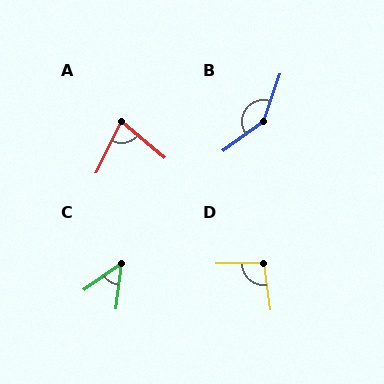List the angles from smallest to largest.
C (48°), A (76°), D (98°), B (146°).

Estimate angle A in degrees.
Approximately 76 degrees.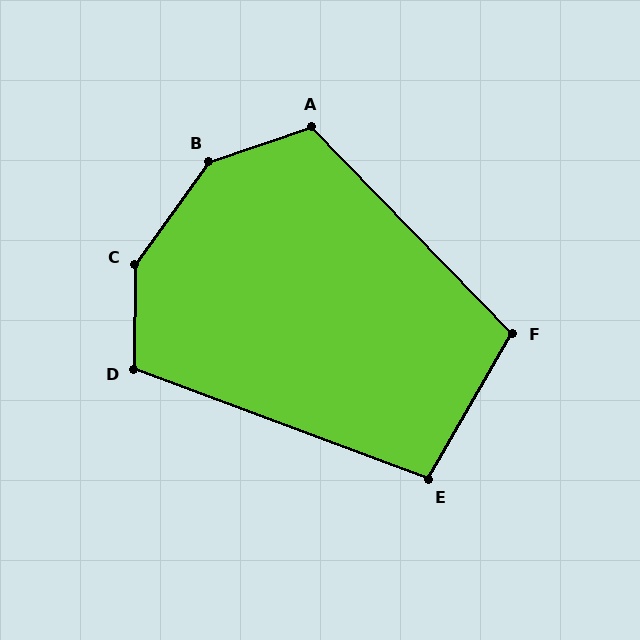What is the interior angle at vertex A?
Approximately 115 degrees (obtuse).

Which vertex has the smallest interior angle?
E, at approximately 99 degrees.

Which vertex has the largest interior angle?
C, at approximately 145 degrees.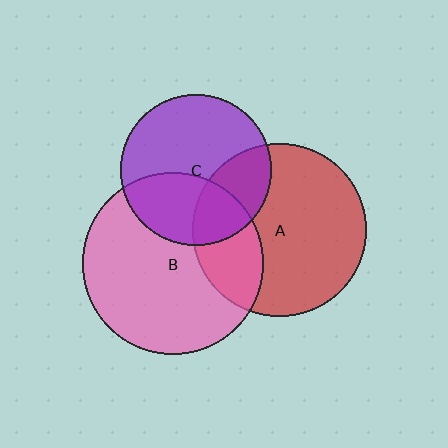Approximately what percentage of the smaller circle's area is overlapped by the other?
Approximately 35%.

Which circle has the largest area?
Circle B (pink).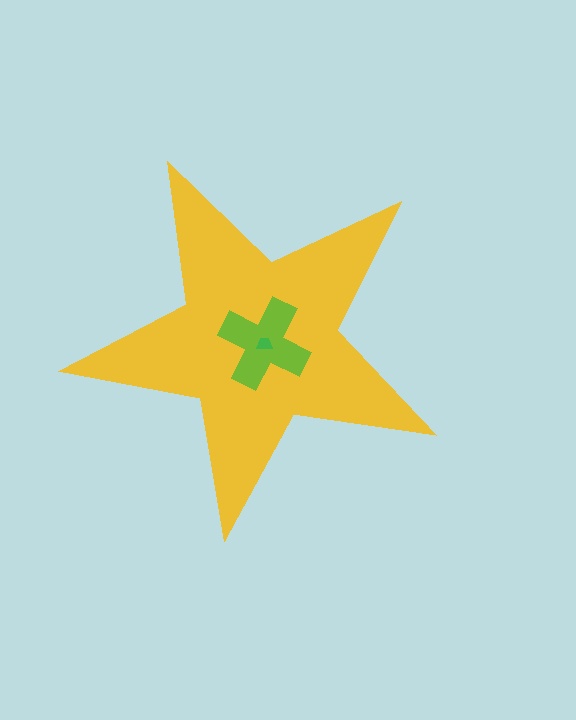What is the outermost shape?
The yellow star.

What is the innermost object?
The green trapezoid.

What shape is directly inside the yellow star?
The lime cross.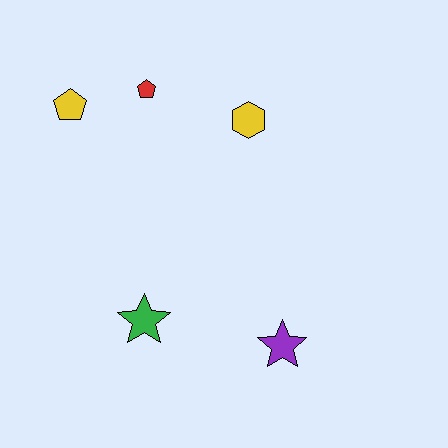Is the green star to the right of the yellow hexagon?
No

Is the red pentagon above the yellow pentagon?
Yes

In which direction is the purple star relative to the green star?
The purple star is to the right of the green star.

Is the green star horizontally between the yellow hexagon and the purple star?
No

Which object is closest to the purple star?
The green star is closest to the purple star.